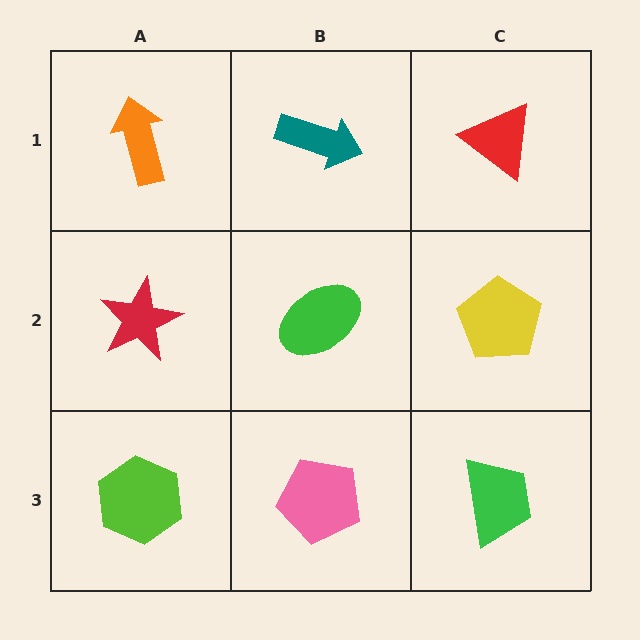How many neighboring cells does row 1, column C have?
2.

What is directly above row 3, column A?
A red star.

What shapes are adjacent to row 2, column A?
An orange arrow (row 1, column A), a lime hexagon (row 3, column A), a green ellipse (row 2, column B).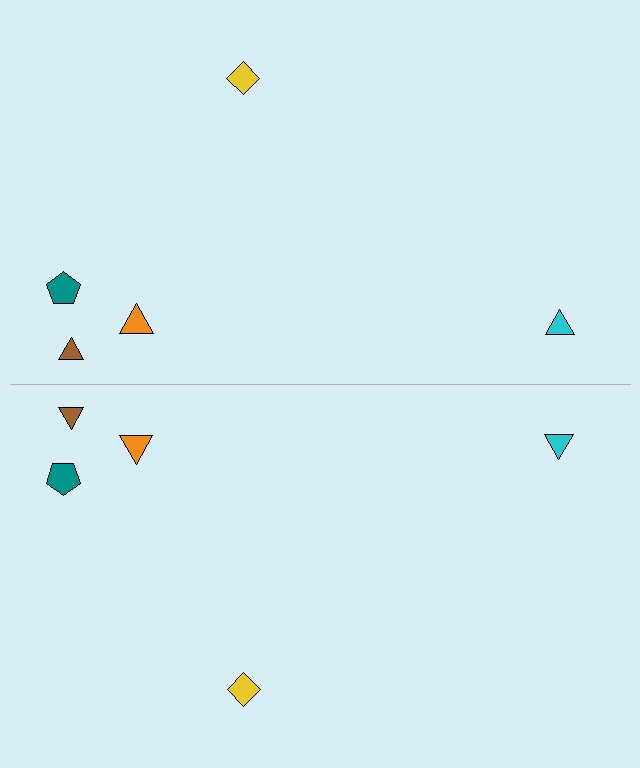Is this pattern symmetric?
Yes, this pattern has bilateral (reflection) symmetry.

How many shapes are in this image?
There are 10 shapes in this image.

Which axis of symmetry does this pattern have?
The pattern has a horizontal axis of symmetry running through the center of the image.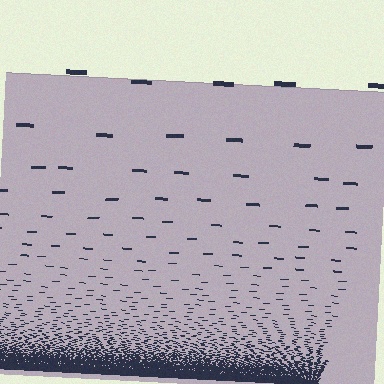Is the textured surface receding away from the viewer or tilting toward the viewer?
The surface appears to tilt toward the viewer. Texture elements get larger and sparser toward the top.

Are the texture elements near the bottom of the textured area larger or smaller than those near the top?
Smaller. The gradient is inverted — elements near the bottom are smaller and denser.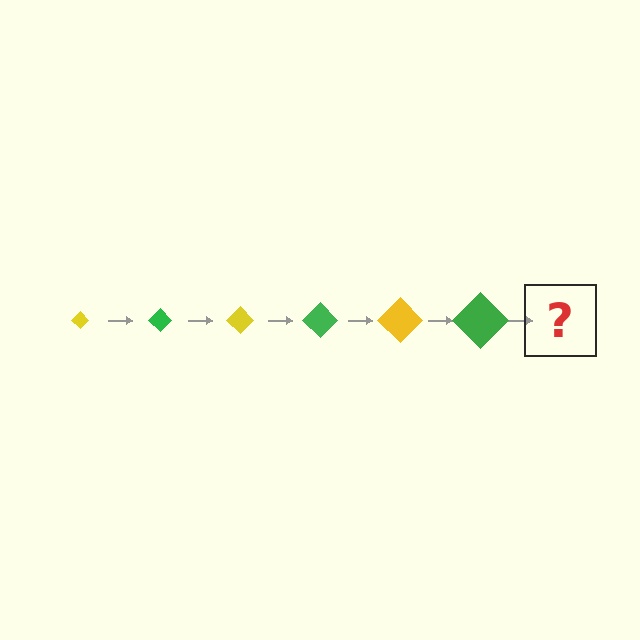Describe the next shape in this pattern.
It should be a yellow diamond, larger than the previous one.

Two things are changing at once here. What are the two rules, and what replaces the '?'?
The two rules are that the diamond grows larger each step and the color cycles through yellow and green. The '?' should be a yellow diamond, larger than the previous one.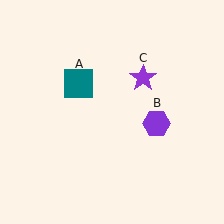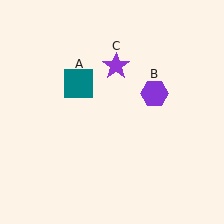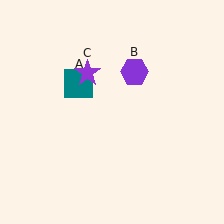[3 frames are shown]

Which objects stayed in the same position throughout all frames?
Teal square (object A) remained stationary.